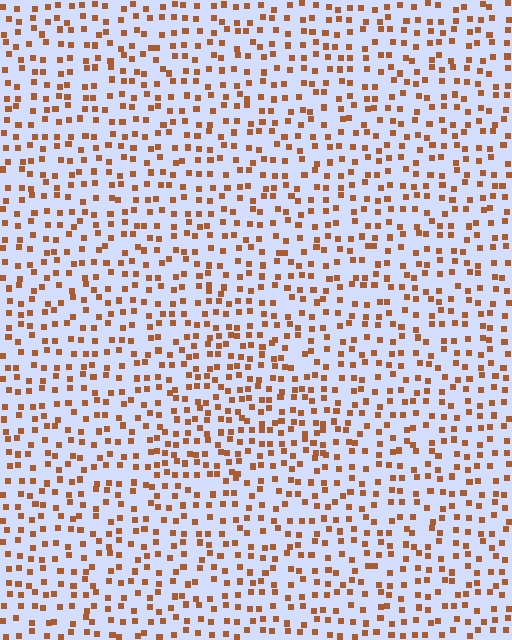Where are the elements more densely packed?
The elements are more densely packed inside the triangle boundary.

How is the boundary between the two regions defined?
The boundary is defined by a change in element density (approximately 1.4x ratio). All elements are the same color, size, and shape.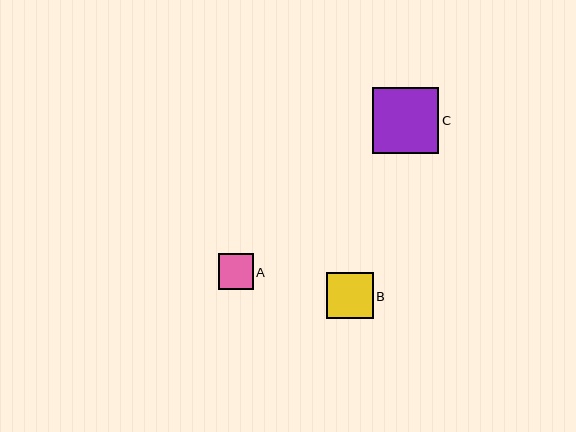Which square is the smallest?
Square A is the smallest with a size of approximately 35 pixels.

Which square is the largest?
Square C is the largest with a size of approximately 66 pixels.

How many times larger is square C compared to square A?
Square C is approximately 1.9 times the size of square A.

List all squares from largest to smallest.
From largest to smallest: C, B, A.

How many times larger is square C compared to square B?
Square C is approximately 1.4 times the size of square B.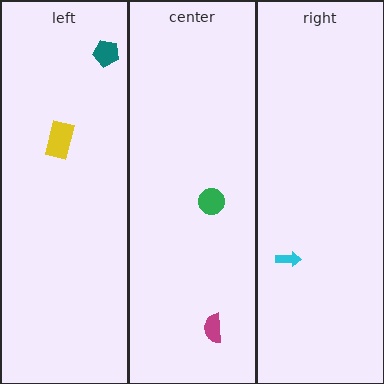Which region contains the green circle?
The center region.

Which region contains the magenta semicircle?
The center region.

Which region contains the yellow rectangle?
The left region.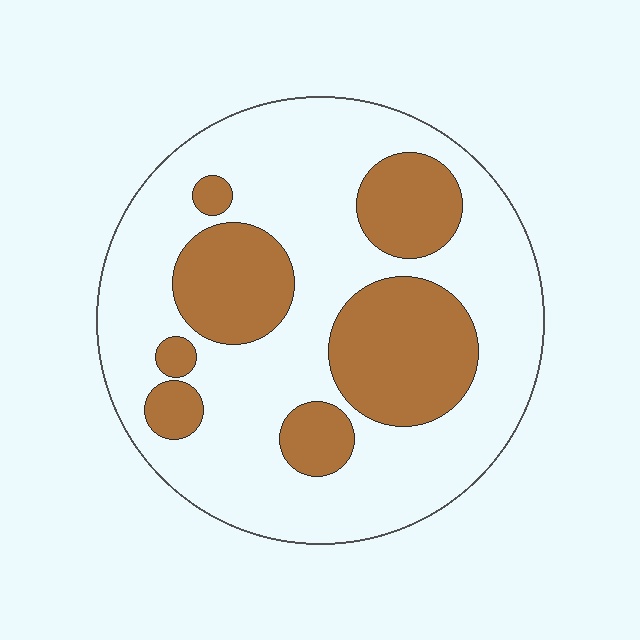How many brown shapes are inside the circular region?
7.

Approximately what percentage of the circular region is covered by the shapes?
Approximately 30%.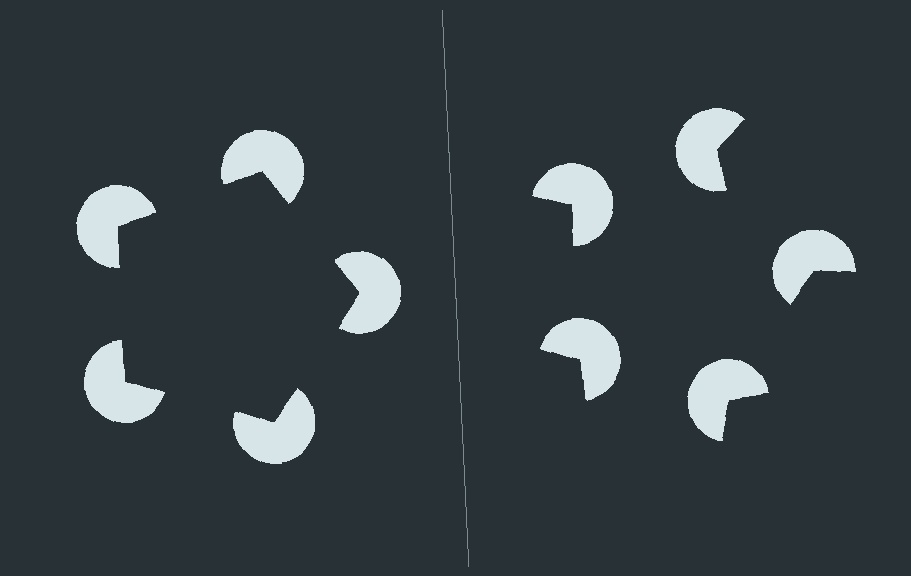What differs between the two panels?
The pac-man discs are positioned identically on both sides; only the wedge orientations differ. On the left they align to a pentagon; on the right they are misaligned.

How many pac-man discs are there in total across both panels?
10 — 5 on each side.